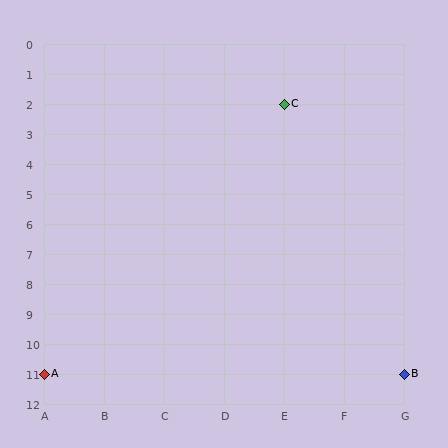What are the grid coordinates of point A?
Point A is at grid coordinates (A, 11).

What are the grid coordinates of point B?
Point B is at grid coordinates (G, 11).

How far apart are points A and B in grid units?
Points A and B are 6 columns apart.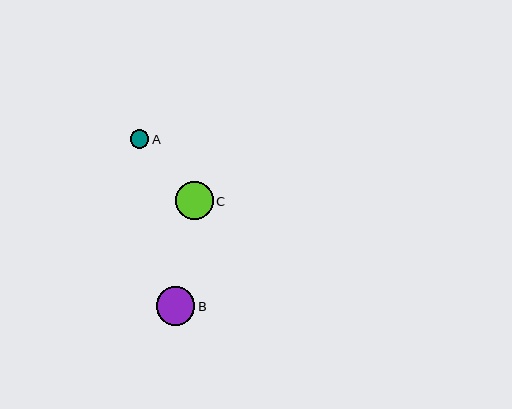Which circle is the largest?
Circle B is the largest with a size of approximately 39 pixels.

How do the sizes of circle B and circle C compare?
Circle B and circle C are approximately the same size.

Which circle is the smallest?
Circle A is the smallest with a size of approximately 18 pixels.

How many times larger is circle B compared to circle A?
Circle B is approximately 2.1 times the size of circle A.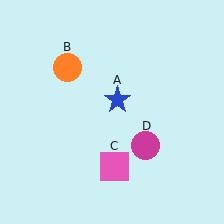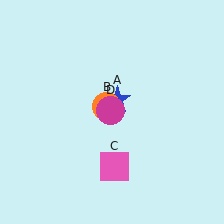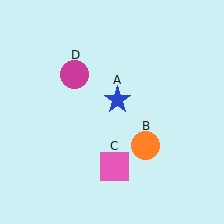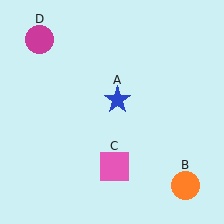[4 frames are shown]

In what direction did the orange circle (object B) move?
The orange circle (object B) moved down and to the right.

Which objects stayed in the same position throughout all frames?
Blue star (object A) and pink square (object C) remained stationary.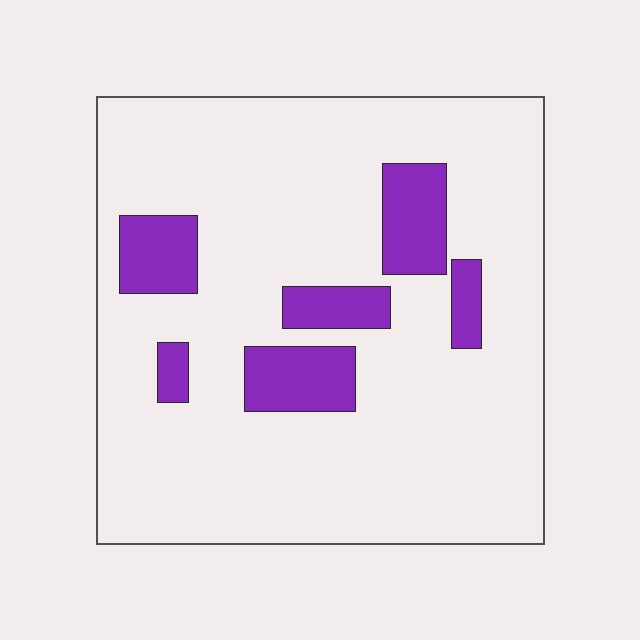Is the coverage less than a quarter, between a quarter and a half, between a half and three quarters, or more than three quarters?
Less than a quarter.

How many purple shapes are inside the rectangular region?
6.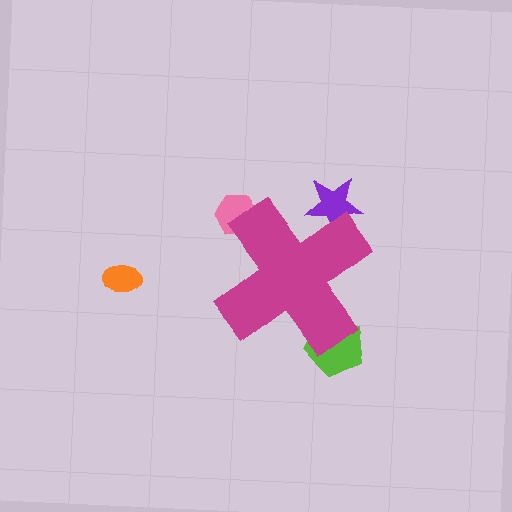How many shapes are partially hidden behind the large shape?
3 shapes are partially hidden.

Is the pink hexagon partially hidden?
Yes, the pink hexagon is partially hidden behind the magenta cross.